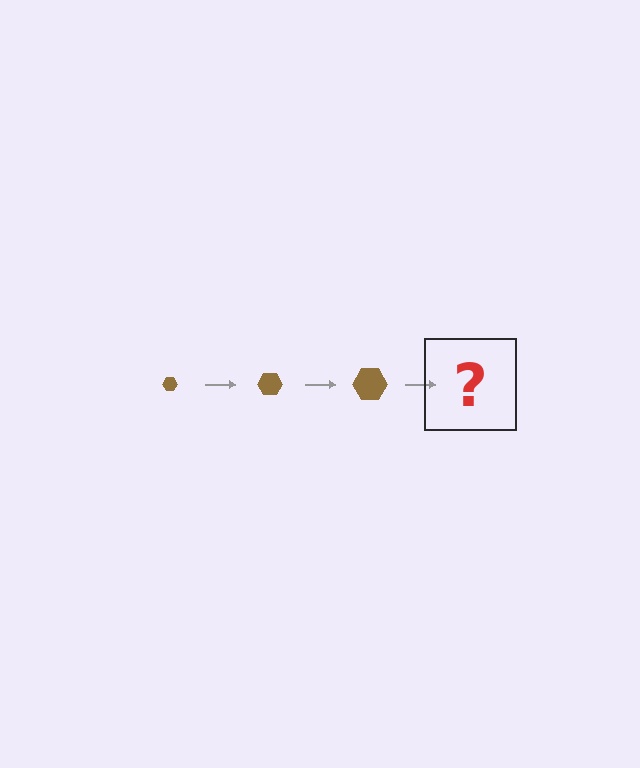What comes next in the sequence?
The next element should be a brown hexagon, larger than the previous one.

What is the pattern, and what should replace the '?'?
The pattern is that the hexagon gets progressively larger each step. The '?' should be a brown hexagon, larger than the previous one.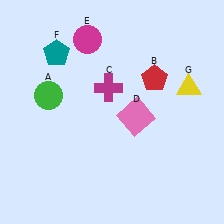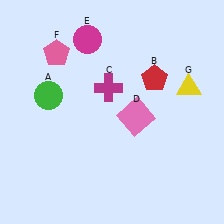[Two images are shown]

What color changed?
The pentagon (F) changed from teal in Image 1 to pink in Image 2.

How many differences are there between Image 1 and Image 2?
There is 1 difference between the two images.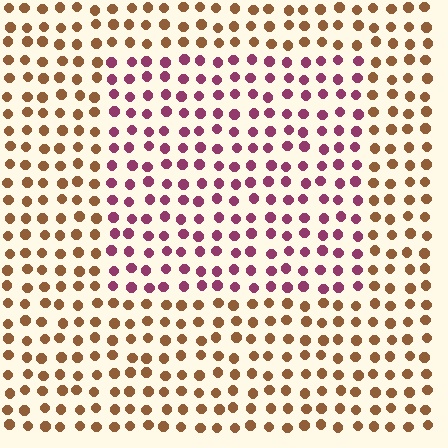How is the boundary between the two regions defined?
The boundary is defined purely by a slight shift in hue (about 59 degrees). Spacing, size, and orientation are identical on both sides.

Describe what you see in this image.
The image is filled with small brown elements in a uniform arrangement. A rectangle-shaped region is visible where the elements are tinted to a slightly different hue, forming a subtle color boundary.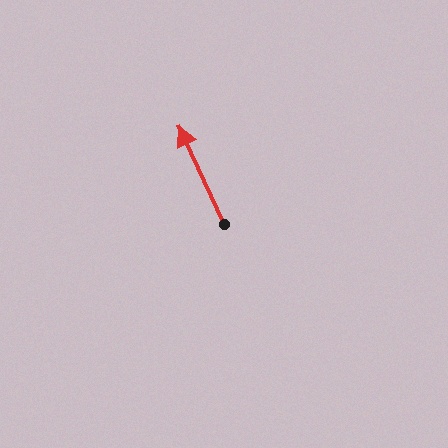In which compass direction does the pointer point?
Northwest.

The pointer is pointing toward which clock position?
Roughly 11 o'clock.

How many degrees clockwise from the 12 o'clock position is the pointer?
Approximately 335 degrees.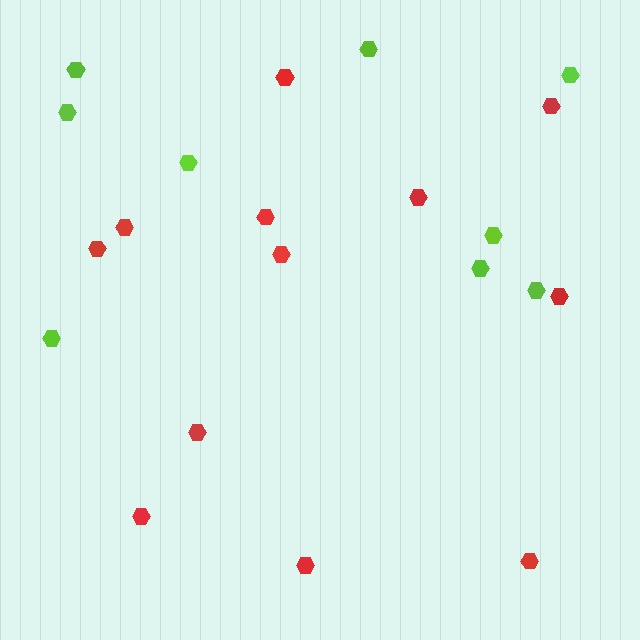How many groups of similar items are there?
There are 2 groups: one group of red hexagons (12) and one group of lime hexagons (9).